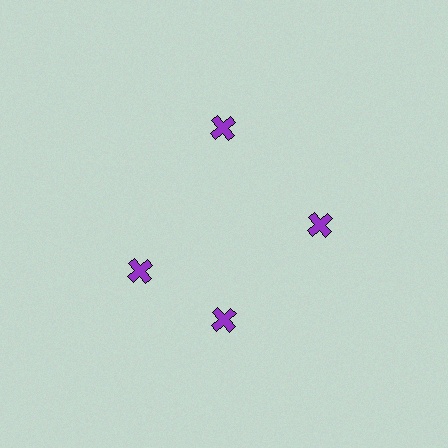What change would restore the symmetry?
The symmetry would be restored by rotating it back into even spacing with its neighbors so that all 4 crosses sit at equal angles and equal distance from the center.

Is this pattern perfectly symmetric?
No. The 4 purple crosses are arranged in a ring, but one element near the 9 o'clock position is rotated out of alignment along the ring, breaking the 4-fold rotational symmetry.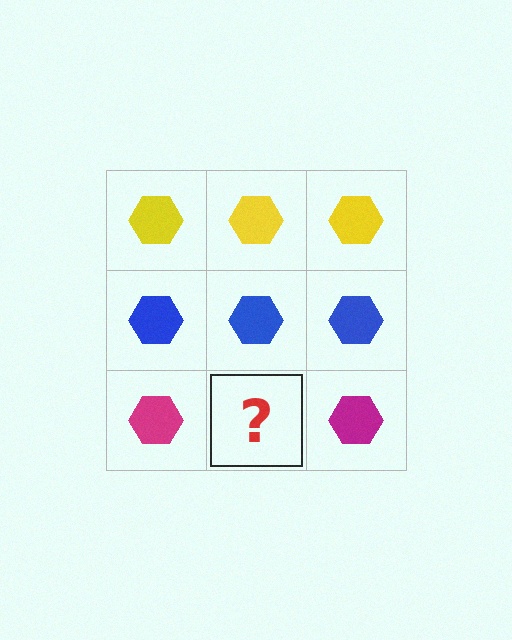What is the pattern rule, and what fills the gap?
The rule is that each row has a consistent color. The gap should be filled with a magenta hexagon.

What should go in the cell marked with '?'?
The missing cell should contain a magenta hexagon.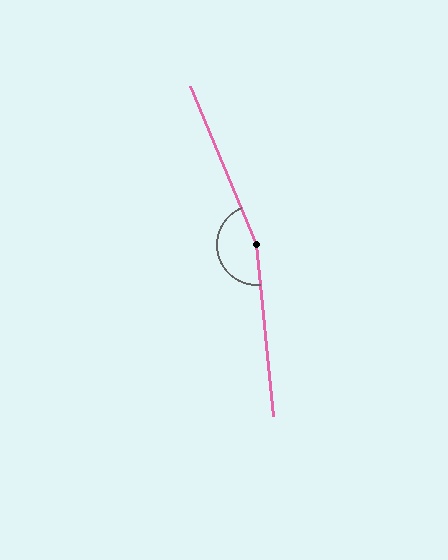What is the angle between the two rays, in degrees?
Approximately 163 degrees.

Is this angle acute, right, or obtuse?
It is obtuse.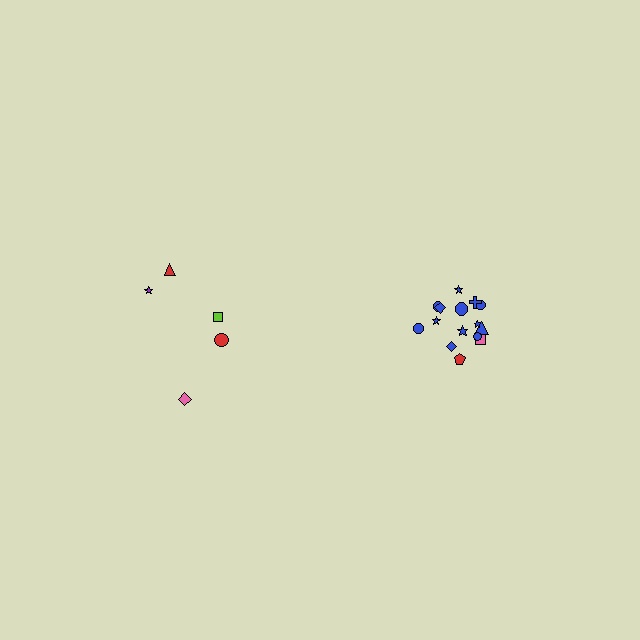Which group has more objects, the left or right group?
The right group.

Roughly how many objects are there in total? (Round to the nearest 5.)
Roughly 20 objects in total.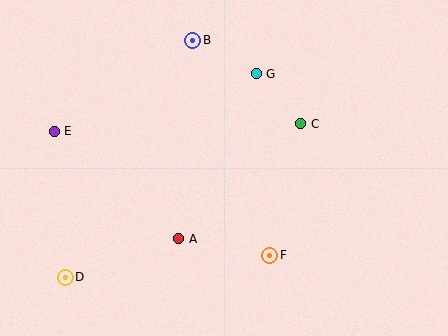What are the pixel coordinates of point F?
Point F is at (270, 255).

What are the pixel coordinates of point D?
Point D is at (65, 277).